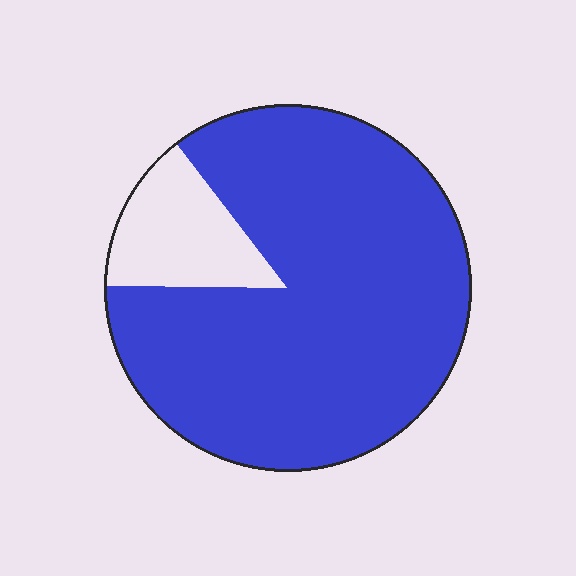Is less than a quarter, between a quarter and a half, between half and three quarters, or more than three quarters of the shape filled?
More than three quarters.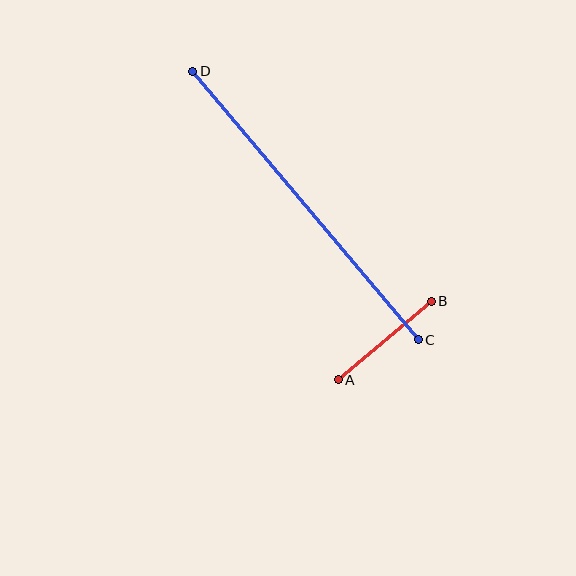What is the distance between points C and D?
The distance is approximately 351 pixels.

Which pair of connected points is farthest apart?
Points C and D are farthest apart.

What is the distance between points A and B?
The distance is approximately 122 pixels.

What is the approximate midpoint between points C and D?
The midpoint is at approximately (305, 206) pixels.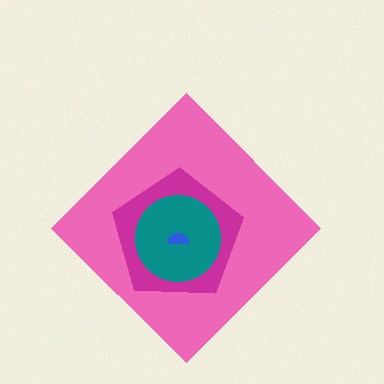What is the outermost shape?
The pink diamond.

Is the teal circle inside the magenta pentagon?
Yes.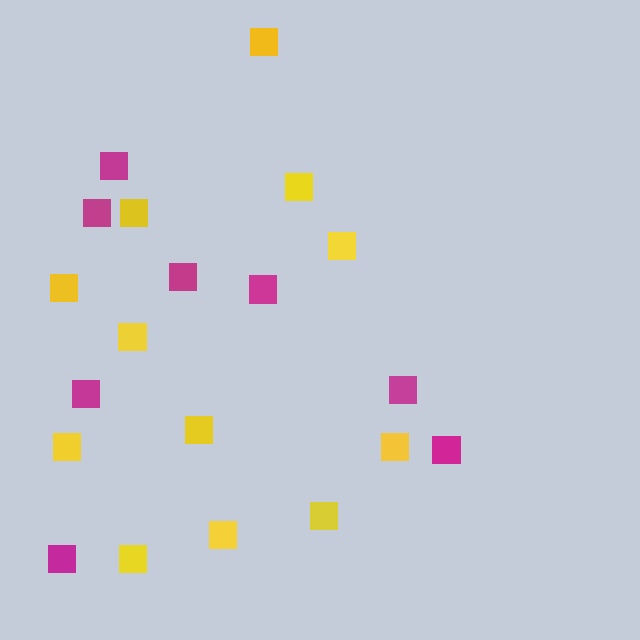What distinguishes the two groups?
There are 2 groups: one group of yellow squares (12) and one group of magenta squares (8).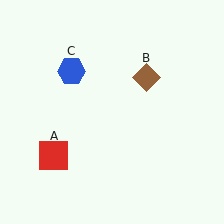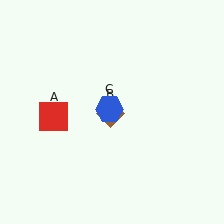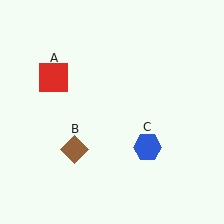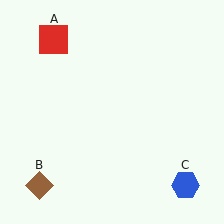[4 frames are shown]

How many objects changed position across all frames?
3 objects changed position: red square (object A), brown diamond (object B), blue hexagon (object C).